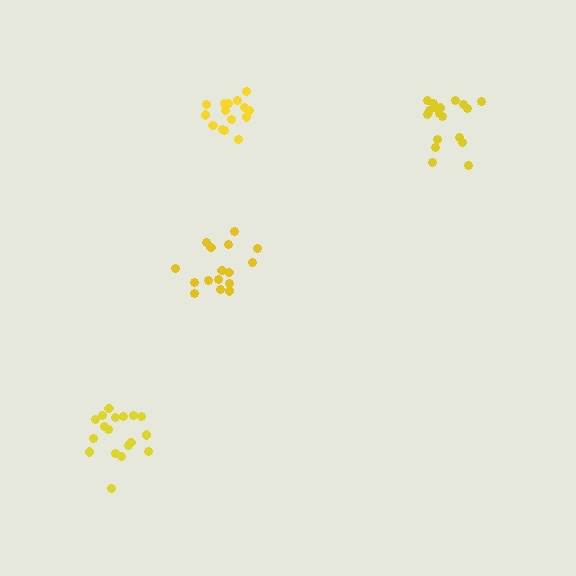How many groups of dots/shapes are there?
There are 4 groups.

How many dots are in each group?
Group 1: 15 dots, Group 2: 18 dots, Group 3: 16 dots, Group 4: 18 dots (67 total).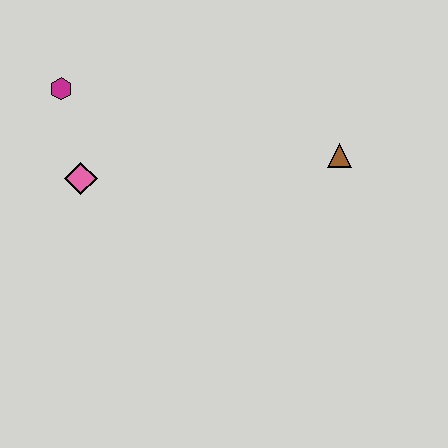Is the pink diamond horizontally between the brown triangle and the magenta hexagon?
Yes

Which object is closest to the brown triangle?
The pink diamond is closest to the brown triangle.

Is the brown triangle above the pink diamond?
Yes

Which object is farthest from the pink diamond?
The brown triangle is farthest from the pink diamond.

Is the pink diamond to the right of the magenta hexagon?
Yes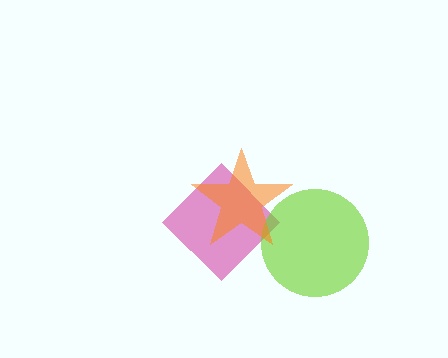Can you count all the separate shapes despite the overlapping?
Yes, there are 3 separate shapes.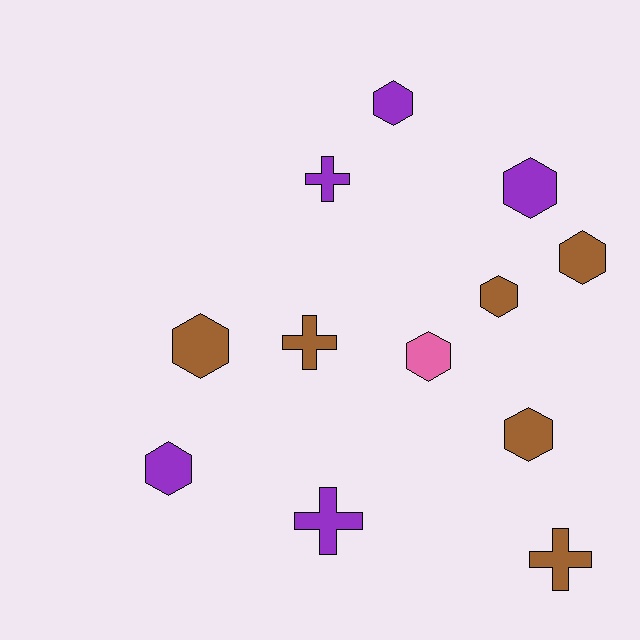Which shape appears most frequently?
Hexagon, with 8 objects.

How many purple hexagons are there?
There are 3 purple hexagons.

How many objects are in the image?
There are 12 objects.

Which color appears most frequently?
Brown, with 6 objects.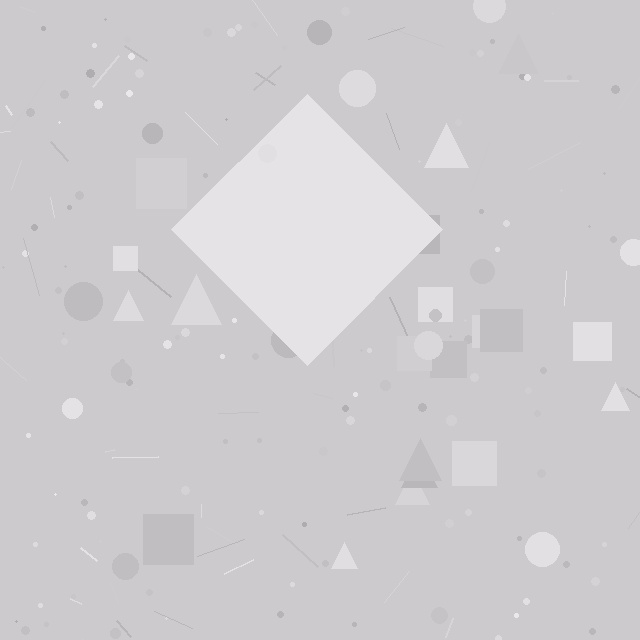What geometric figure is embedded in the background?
A diamond is embedded in the background.